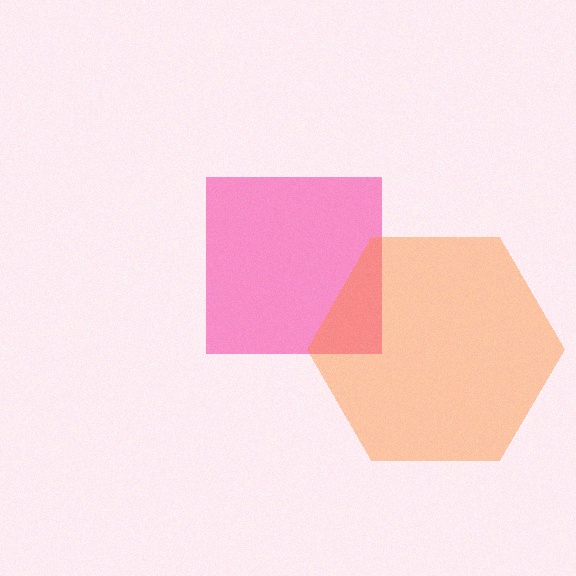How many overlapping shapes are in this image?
There are 2 overlapping shapes in the image.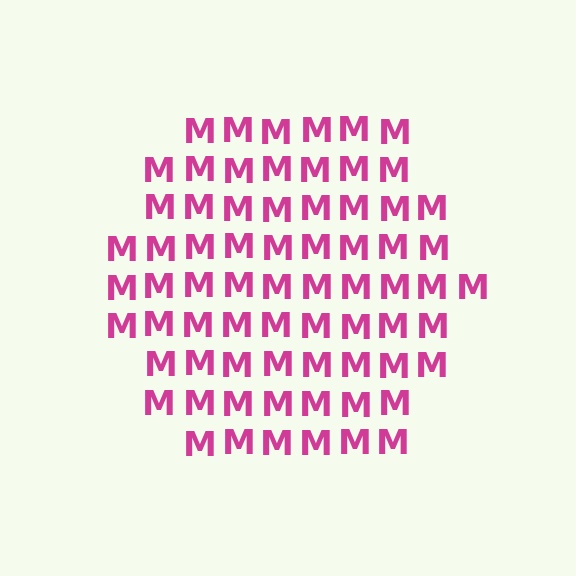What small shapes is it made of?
It is made of small letter M's.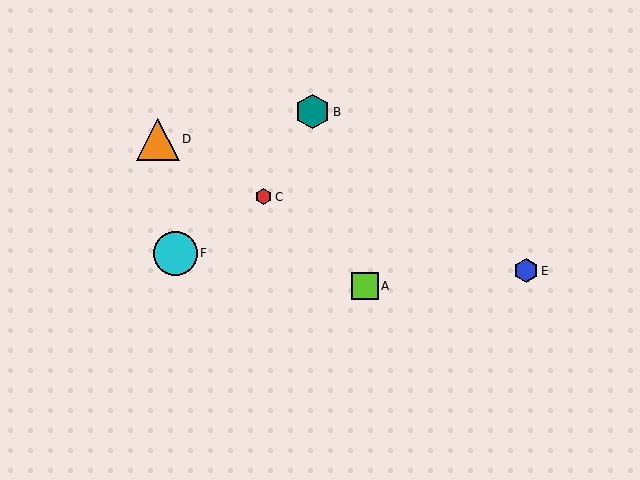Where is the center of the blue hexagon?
The center of the blue hexagon is at (526, 271).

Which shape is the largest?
The cyan circle (labeled F) is the largest.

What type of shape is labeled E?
Shape E is a blue hexagon.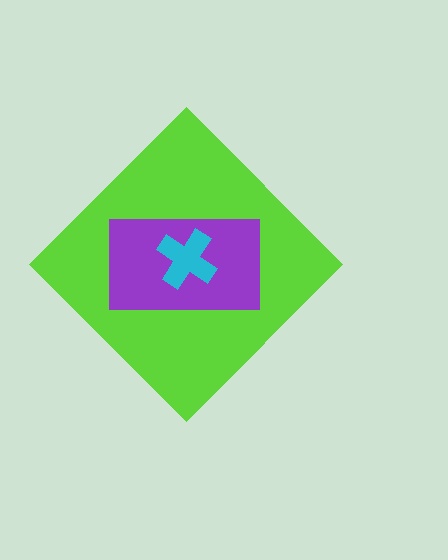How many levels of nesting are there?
3.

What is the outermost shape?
The lime diamond.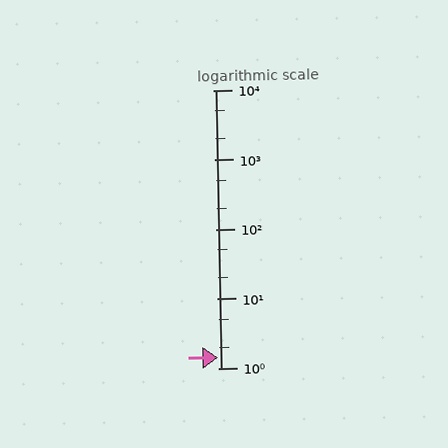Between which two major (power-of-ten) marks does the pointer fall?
The pointer is between 1 and 10.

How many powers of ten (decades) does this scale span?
The scale spans 4 decades, from 1 to 10000.